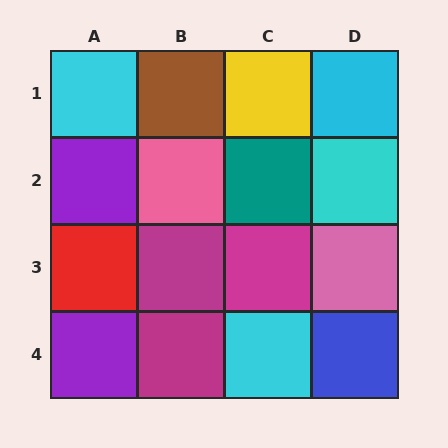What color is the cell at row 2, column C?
Teal.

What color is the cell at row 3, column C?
Magenta.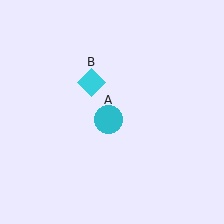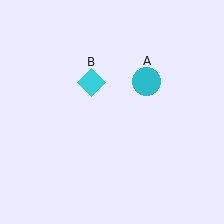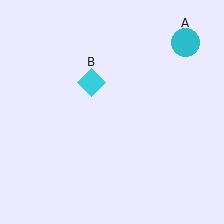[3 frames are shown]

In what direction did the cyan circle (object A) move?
The cyan circle (object A) moved up and to the right.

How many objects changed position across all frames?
1 object changed position: cyan circle (object A).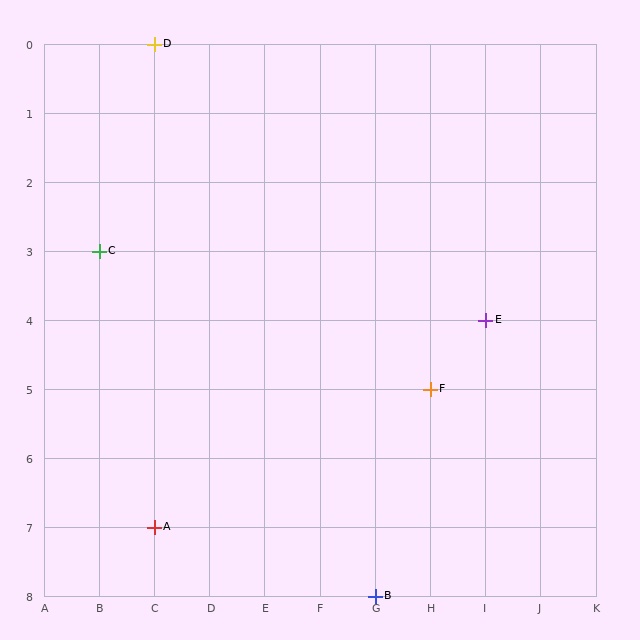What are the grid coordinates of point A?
Point A is at grid coordinates (C, 7).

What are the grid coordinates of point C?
Point C is at grid coordinates (B, 3).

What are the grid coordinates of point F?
Point F is at grid coordinates (H, 5).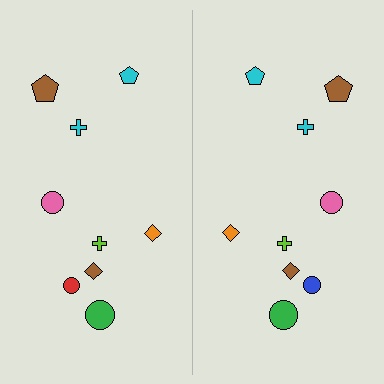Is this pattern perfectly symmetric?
No, the pattern is not perfectly symmetric. The blue circle on the right side breaks the symmetry — its mirror counterpart is red.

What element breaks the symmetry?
The blue circle on the right side breaks the symmetry — its mirror counterpart is red.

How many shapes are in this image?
There are 18 shapes in this image.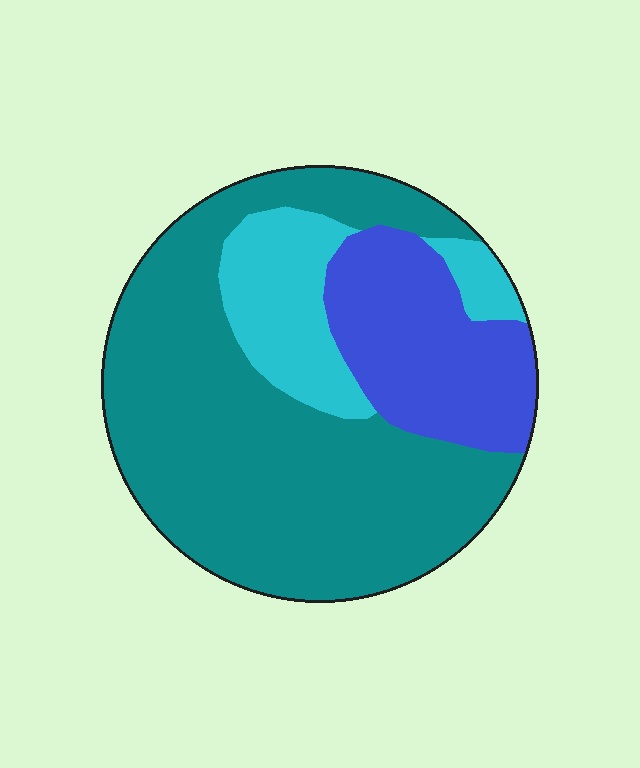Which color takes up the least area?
Cyan, at roughly 15%.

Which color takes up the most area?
Teal, at roughly 60%.